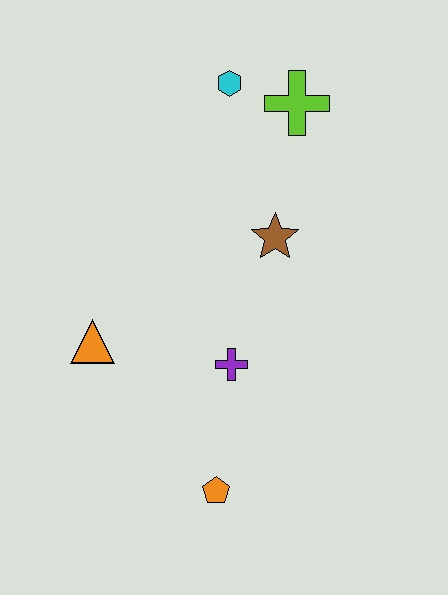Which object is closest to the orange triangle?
The purple cross is closest to the orange triangle.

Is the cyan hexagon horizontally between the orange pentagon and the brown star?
Yes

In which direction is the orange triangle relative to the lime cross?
The orange triangle is below the lime cross.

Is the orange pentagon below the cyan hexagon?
Yes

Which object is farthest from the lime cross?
The orange pentagon is farthest from the lime cross.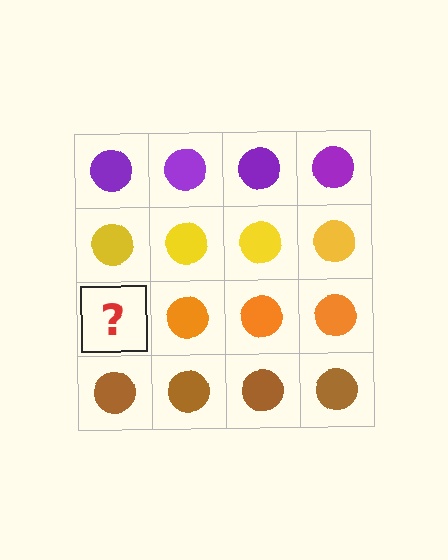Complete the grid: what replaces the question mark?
The question mark should be replaced with an orange circle.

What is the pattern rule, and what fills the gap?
The rule is that each row has a consistent color. The gap should be filled with an orange circle.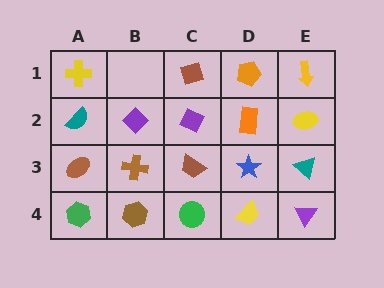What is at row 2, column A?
A teal semicircle.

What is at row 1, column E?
A yellow arrow.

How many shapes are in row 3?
5 shapes.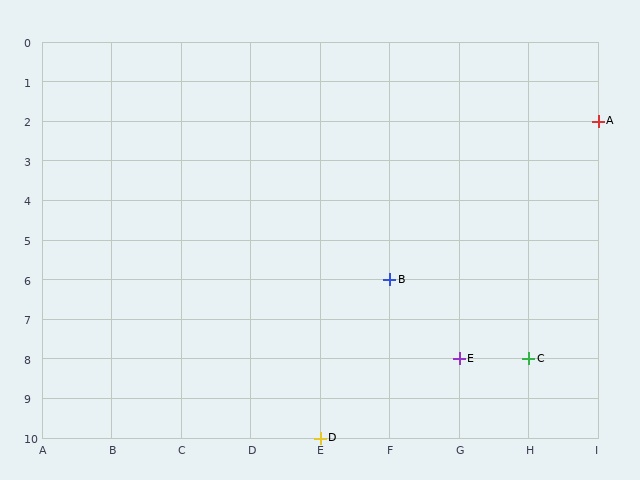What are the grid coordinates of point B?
Point B is at grid coordinates (F, 6).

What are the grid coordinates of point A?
Point A is at grid coordinates (I, 2).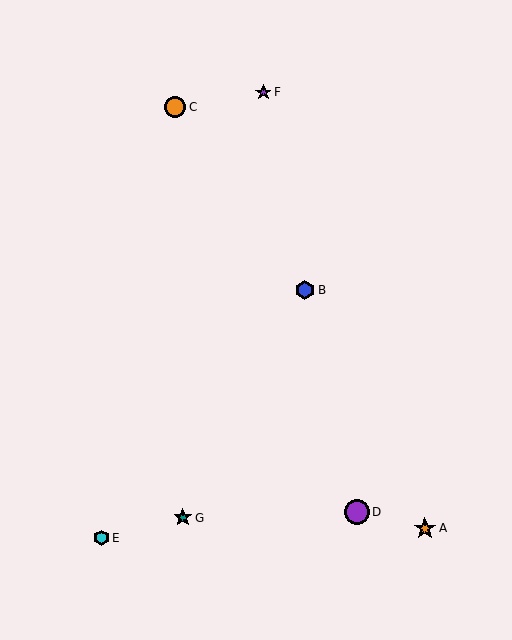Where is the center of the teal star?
The center of the teal star is at (183, 518).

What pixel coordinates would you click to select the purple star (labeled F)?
Click at (263, 92) to select the purple star F.